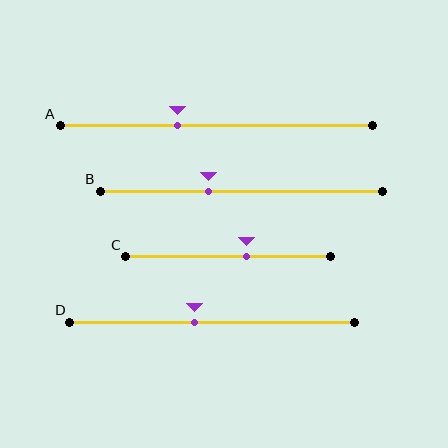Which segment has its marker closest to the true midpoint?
Segment D has its marker closest to the true midpoint.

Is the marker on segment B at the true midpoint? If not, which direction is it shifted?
No, the marker on segment B is shifted to the left by about 12% of the segment length.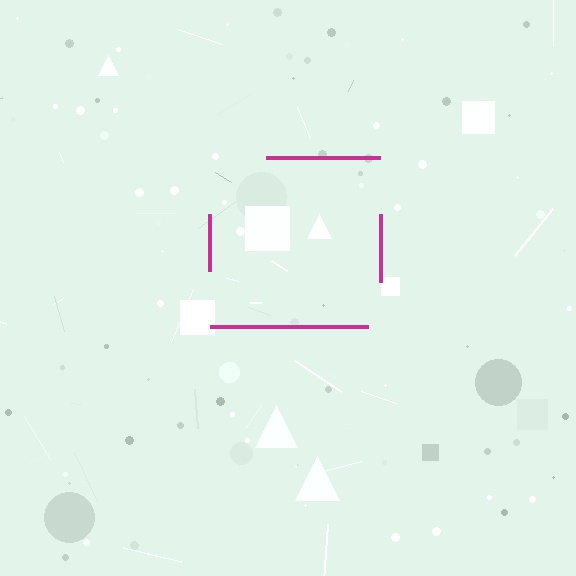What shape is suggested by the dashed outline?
The dashed outline suggests a square.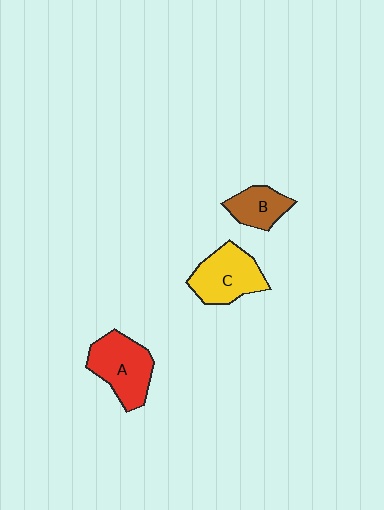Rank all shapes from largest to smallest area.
From largest to smallest: A (red), C (yellow), B (brown).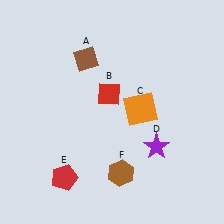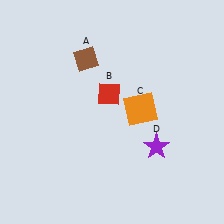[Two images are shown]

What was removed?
The red pentagon (E), the brown hexagon (F) were removed in Image 2.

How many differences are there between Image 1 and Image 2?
There are 2 differences between the two images.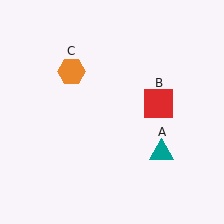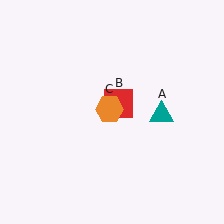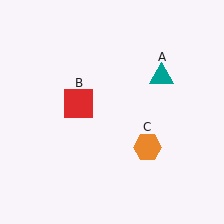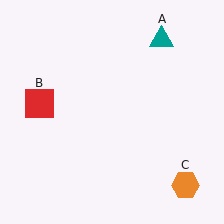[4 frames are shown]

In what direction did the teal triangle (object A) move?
The teal triangle (object A) moved up.